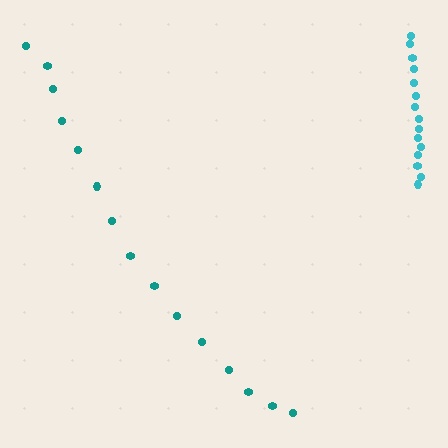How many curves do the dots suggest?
There are 2 distinct paths.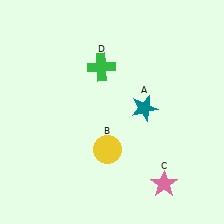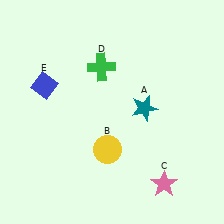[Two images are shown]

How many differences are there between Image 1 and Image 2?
There is 1 difference between the two images.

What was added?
A blue diamond (E) was added in Image 2.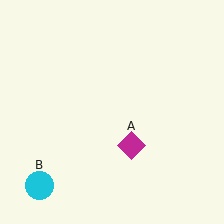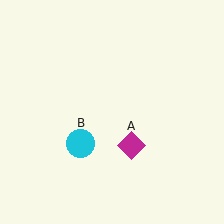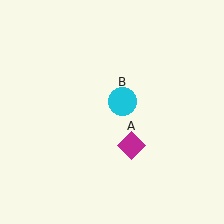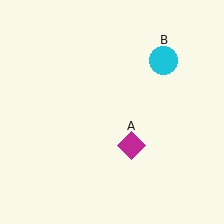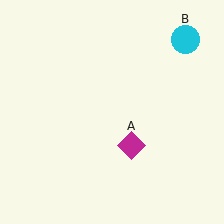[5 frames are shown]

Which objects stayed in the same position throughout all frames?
Magenta diamond (object A) remained stationary.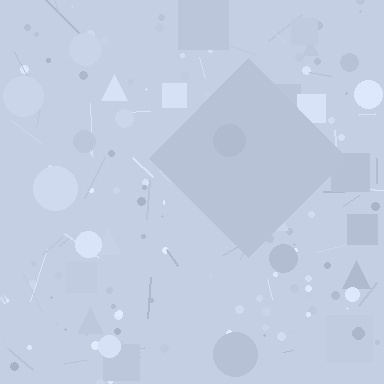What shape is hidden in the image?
A diamond is hidden in the image.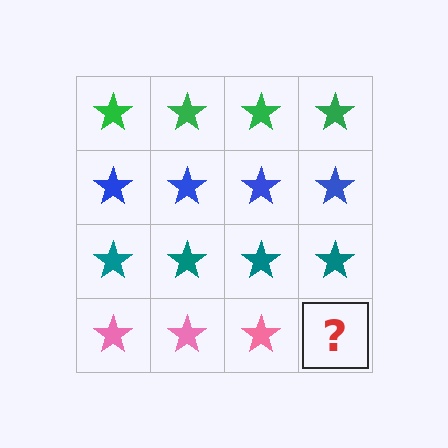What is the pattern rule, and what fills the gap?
The rule is that each row has a consistent color. The gap should be filled with a pink star.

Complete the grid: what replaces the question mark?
The question mark should be replaced with a pink star.